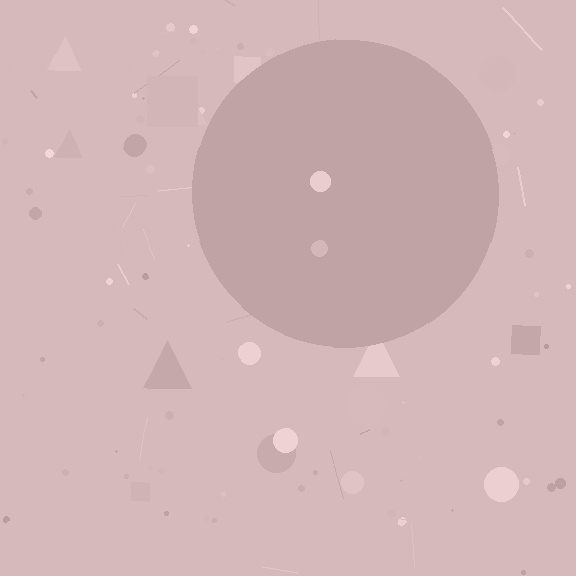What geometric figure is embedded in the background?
A circle is embedded in the background.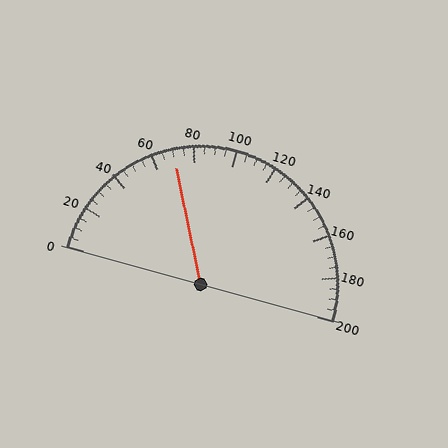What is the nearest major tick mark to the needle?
The nearest major tick mark is 80.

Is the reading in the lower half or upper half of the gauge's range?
The reading is in the lower half of the range (0 to 200).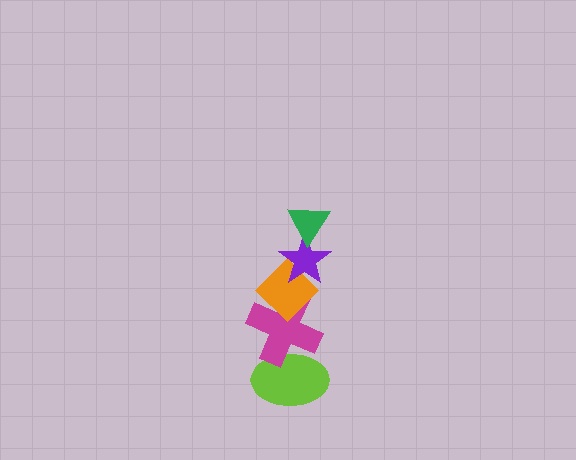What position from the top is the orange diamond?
The orange diamond is 3rd from the top.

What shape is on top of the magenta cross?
The orange diamond is on top of the magenta cross.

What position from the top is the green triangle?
The green triangle is 1st from the top.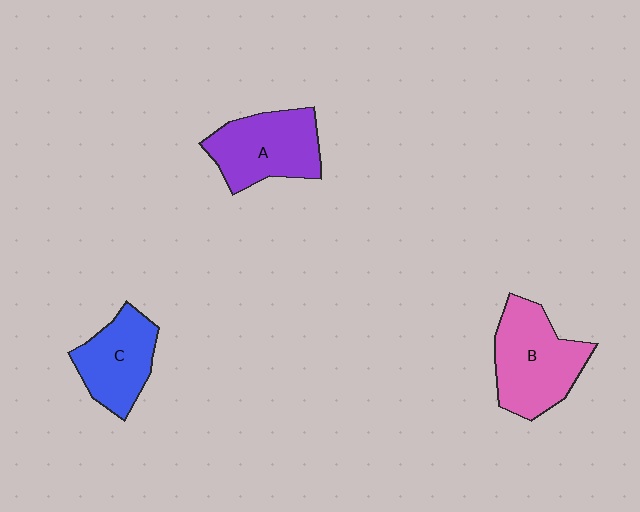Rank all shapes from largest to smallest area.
From largest to smallest: B (pink), A (purple), C (blue).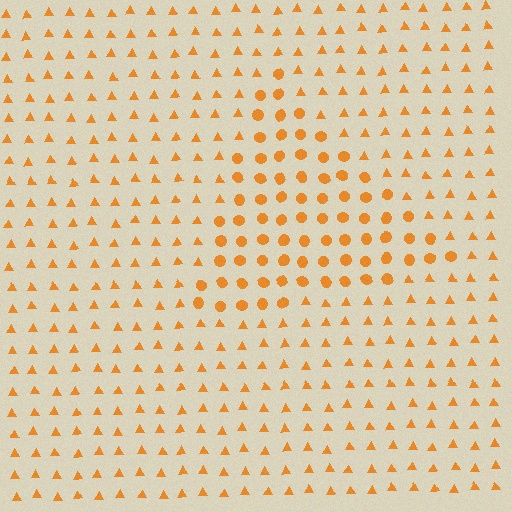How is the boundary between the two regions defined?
The boundary is defined by a change in element shape: circles inside vs. triangles outside. All elements share the same color and spacing.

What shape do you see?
I see a triangle.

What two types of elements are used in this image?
The image uses circles inside the triangle region and triangles outside it.